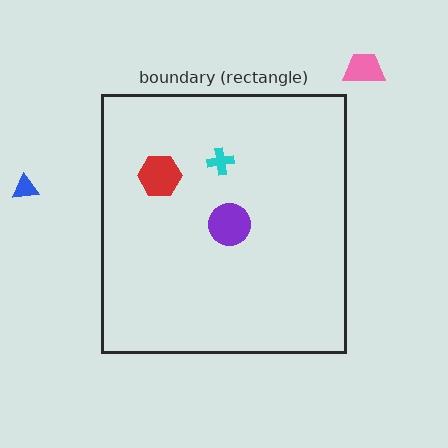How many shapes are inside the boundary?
3 inside, 2 outside.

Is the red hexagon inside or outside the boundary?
Inside.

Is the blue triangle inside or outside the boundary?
Outside.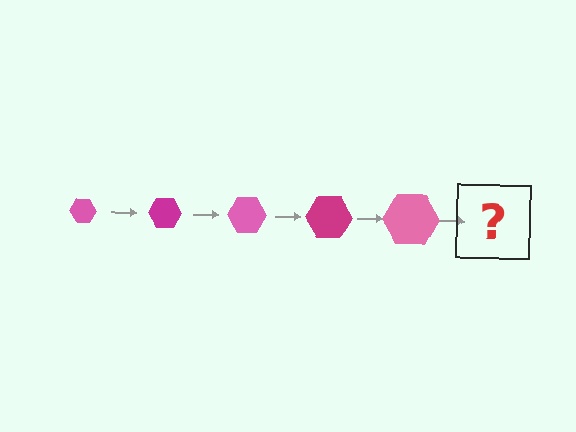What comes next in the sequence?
The next element should be a magenta hexagon, larger than the previous one.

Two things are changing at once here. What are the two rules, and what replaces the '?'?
The two rules are that the hexagon grows larger each step and the color cycles through pink and magenta. The '?' should be a magenta hexagon, larger than the previous one.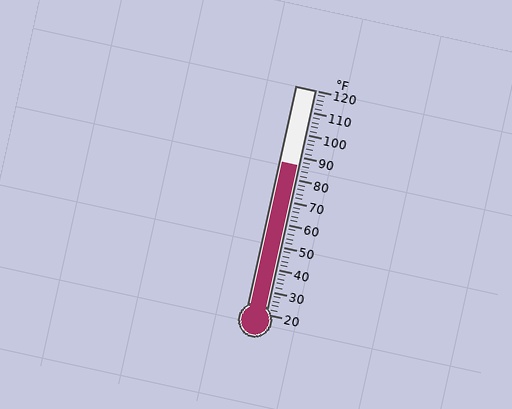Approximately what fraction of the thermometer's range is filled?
The thermometer is filled to approximately 65% of its range.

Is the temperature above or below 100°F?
The temperature is below 100°F.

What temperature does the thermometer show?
The thermometer shows approximately 86°F.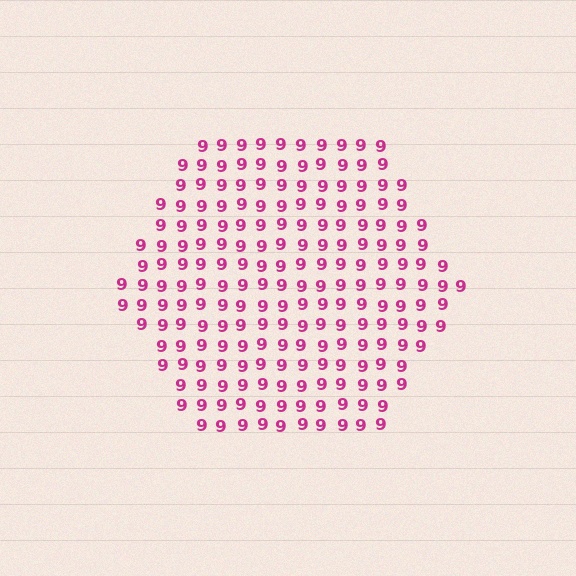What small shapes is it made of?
It is made of small digit 9's.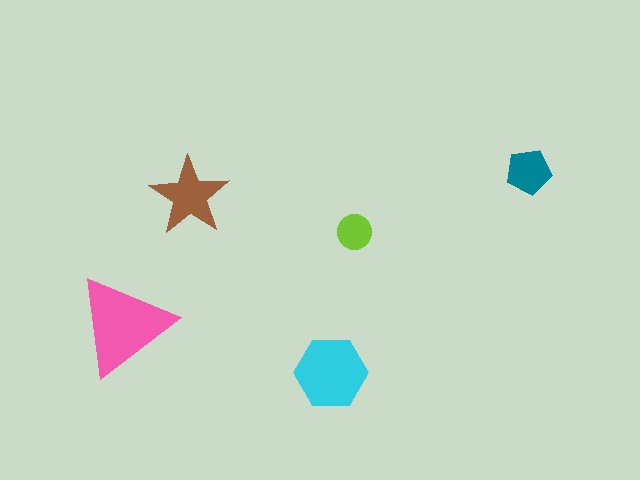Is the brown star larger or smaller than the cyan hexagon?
Smaller.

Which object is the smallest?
The lime circle.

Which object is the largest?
The pink triangle.